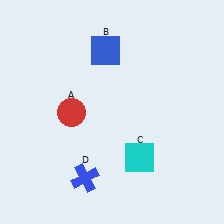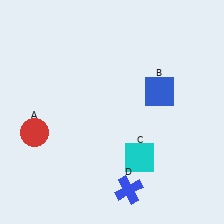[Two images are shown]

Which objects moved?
The objects that moved are: the red circle (A), the blue square (B), the blue cross (D).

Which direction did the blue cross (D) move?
The blue cross (D) moved right.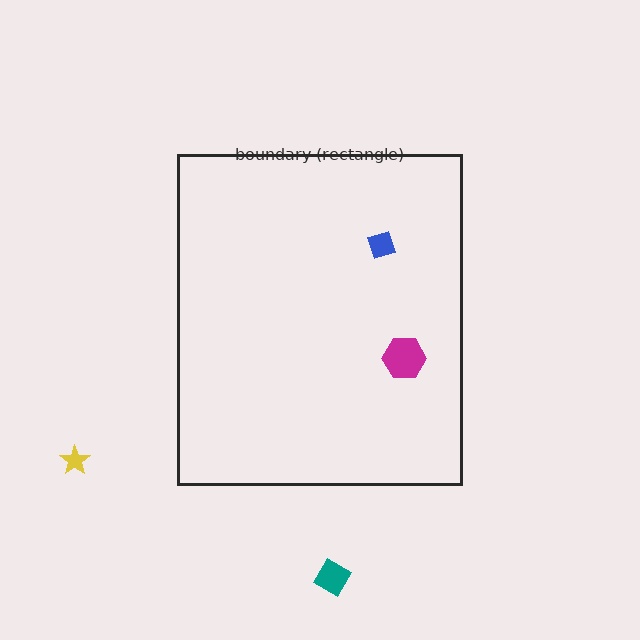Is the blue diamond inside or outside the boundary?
Inside.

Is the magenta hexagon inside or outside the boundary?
Inside.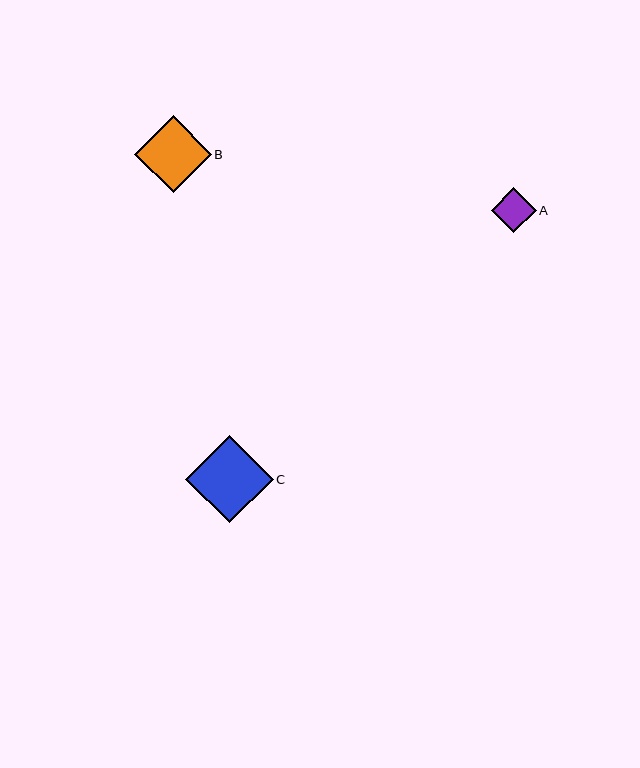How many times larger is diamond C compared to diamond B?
Diamond C is approximately 1.1 times the size of diamond B.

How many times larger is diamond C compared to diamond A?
Diamond C is approximately 1.9 times the size of diamond A.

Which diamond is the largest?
Diamond C is the largest with a size of approximately 87 pixels.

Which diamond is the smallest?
Diamond A is the smallest with a size of approximately 45 pixels.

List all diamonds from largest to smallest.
From largest to smallest: C, B, A.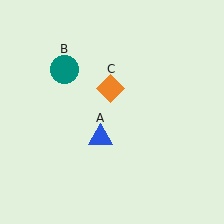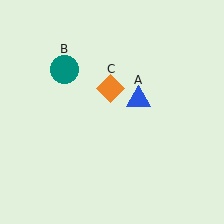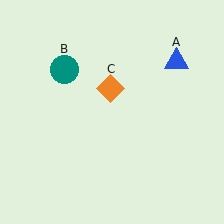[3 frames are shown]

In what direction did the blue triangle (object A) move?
The blue triangle (object A) moved up and to the right.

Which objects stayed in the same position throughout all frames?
Teal circle (object B) and orange diamond (object C) remained stationary.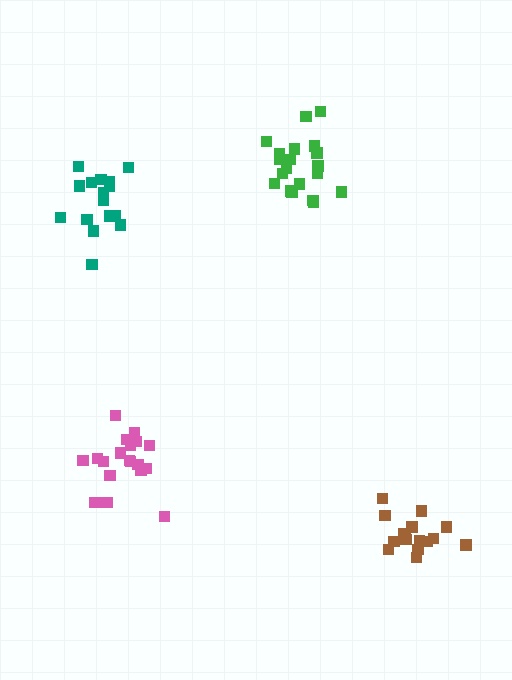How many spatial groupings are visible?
There are 4 spatial groupings.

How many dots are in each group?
Group 1: 19 dots, Group 2: 17 dots, Group 3: 20 dots, Group 4: 16 dots (72 total).